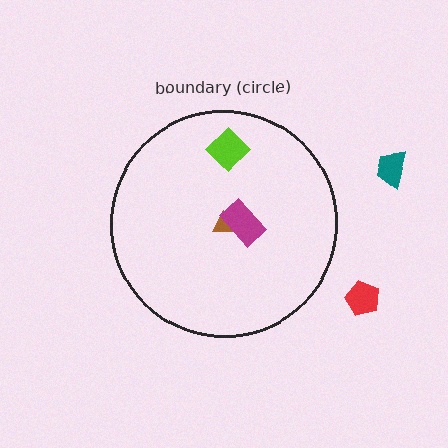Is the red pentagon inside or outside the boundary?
Outside.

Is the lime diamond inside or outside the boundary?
Inside.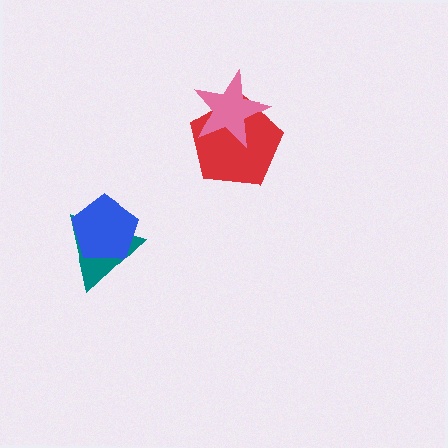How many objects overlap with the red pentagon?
1 object overlaps with the red pentagon.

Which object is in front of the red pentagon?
The pink star is in front of the red pentagon.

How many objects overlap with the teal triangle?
1 object overlaps with the teal triangle.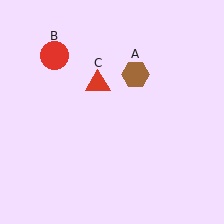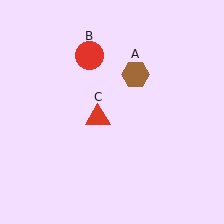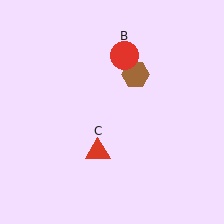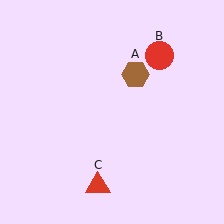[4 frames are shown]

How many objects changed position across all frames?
2 objects changed position: red circle (object B), red triangle (object C).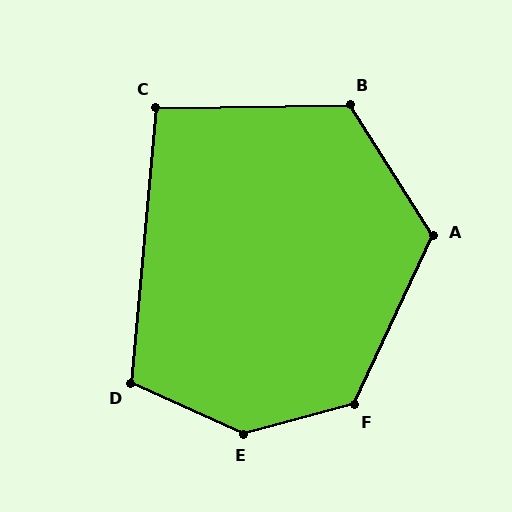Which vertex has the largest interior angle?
E, at approximately 141 degrees.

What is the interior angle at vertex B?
Approximately 121 degrees (obtuse).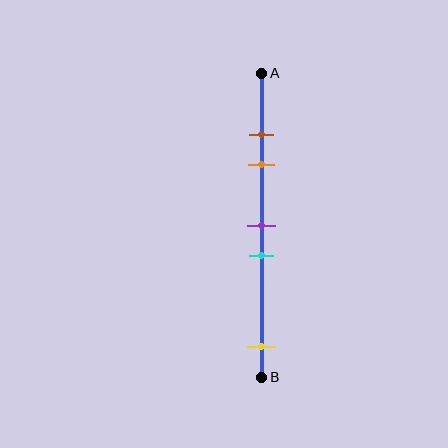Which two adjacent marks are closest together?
The brown and orange marks are the closest adjacent pair.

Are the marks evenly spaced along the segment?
No, the marks are not evenly spaced.